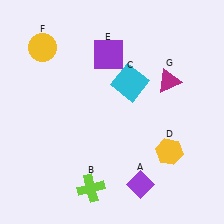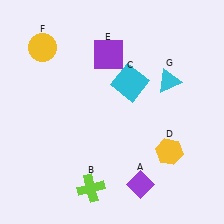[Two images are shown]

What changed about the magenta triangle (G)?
In Image 1, G is magenta. In Image 2, it changed to cyan.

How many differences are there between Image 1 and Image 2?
There is 1 difference between the two images.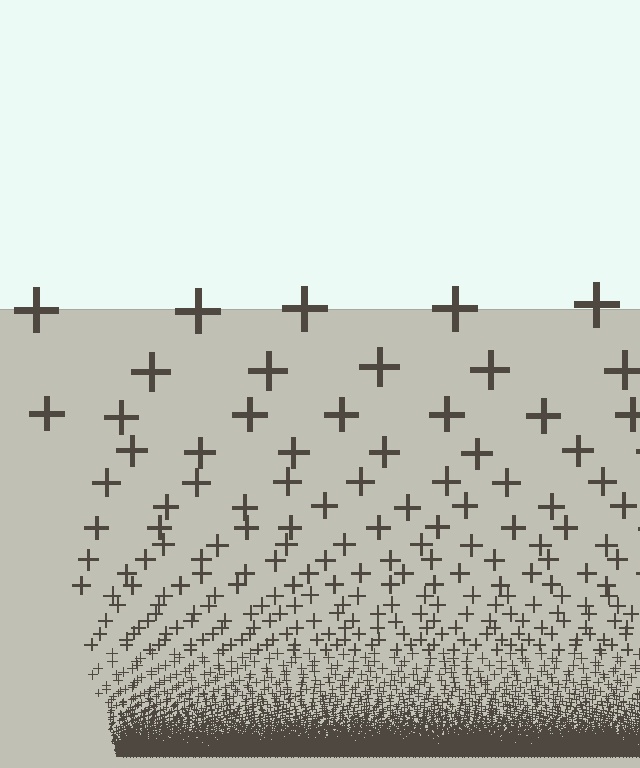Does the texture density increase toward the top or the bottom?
Density increases toward the bottom.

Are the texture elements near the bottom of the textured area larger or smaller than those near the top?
Smaller. The gradient is inverted — elements near the bottom are smaller and denser.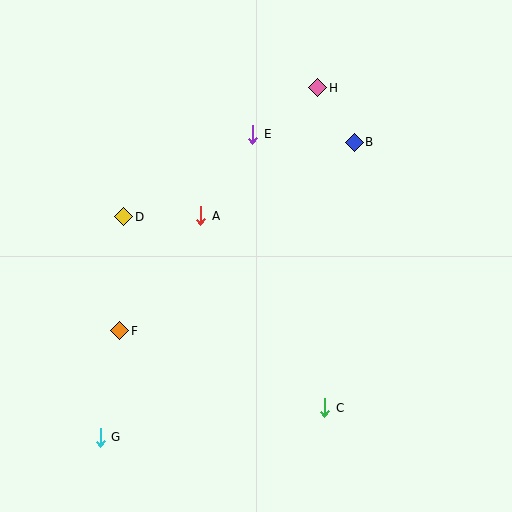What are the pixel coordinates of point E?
Point E is at (253, 134).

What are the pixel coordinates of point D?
Point D is at (124, 217).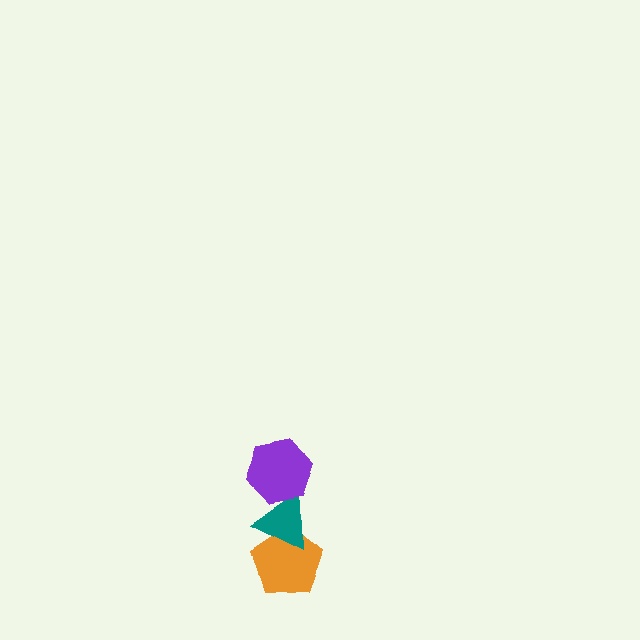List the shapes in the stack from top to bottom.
From top to bottom: the purple hexagon, the teal triangle, the orange pentagon.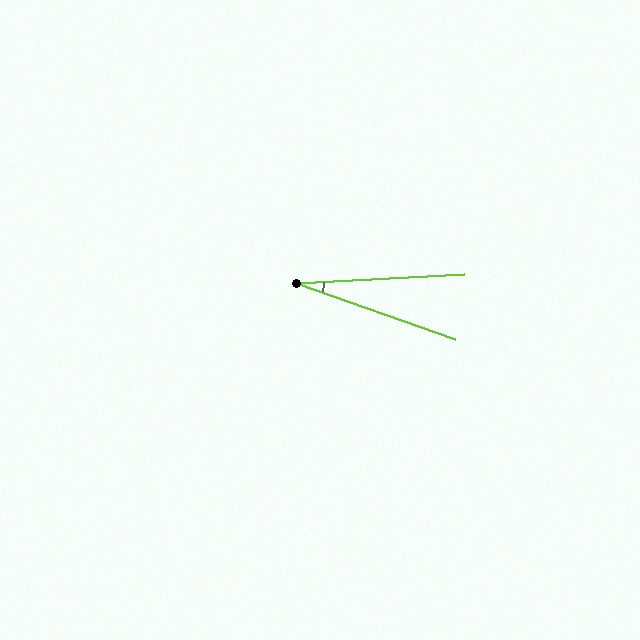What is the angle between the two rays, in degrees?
Approximately 22 degrees.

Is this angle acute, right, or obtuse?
It is acute.